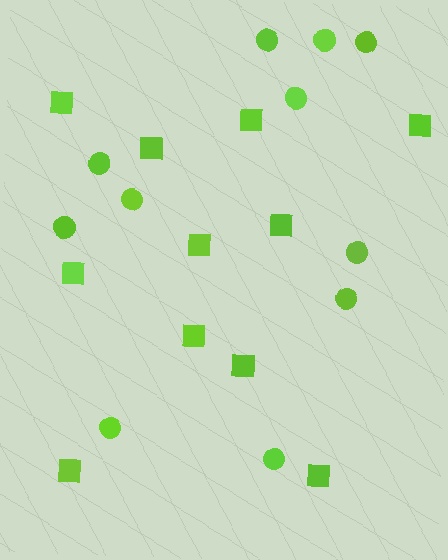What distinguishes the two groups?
There are 2 groups: one group of circles (11) and one group of squares (11).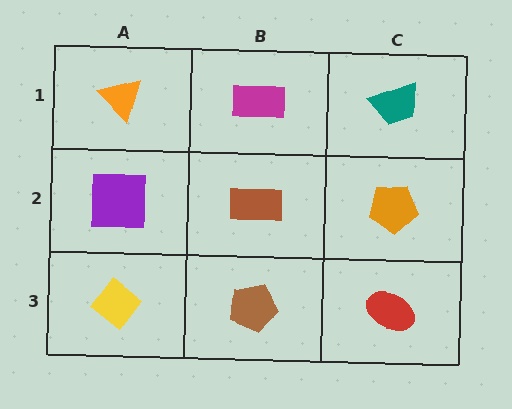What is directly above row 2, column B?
A magenta rectangle.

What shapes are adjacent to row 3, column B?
A brown rectangle (row 2, column B), a yellow diamond (row 3, column A), a red ellipse (row 3, column C).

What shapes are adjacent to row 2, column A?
An orange triangle (row 1, column A), a yellow diamond (row 3, column A), a brown rectangle (row 2, column B).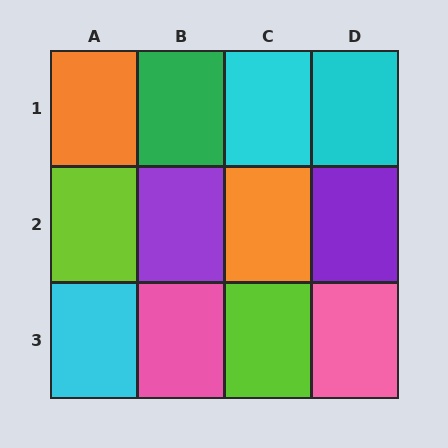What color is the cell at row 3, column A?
Cyan.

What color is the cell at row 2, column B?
Purple.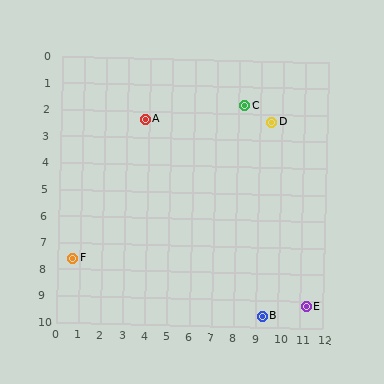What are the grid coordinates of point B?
Point B is at approximately (9.3, 9.6).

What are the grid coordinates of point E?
Point E is at approximately (11.3, 9.2).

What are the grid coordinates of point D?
Point D is at approximately (9.5, 2.3).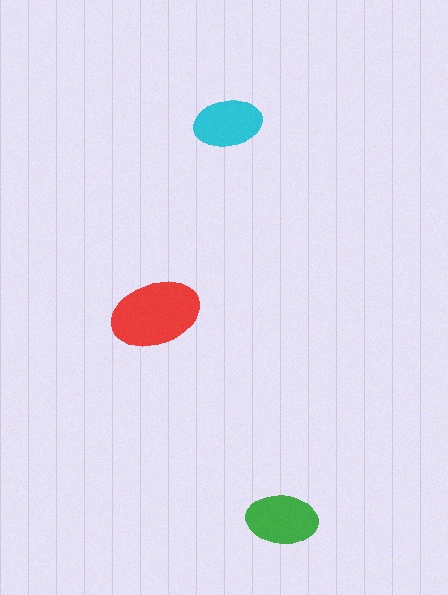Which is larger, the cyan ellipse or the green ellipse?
The green one.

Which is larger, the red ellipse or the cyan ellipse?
The red one.